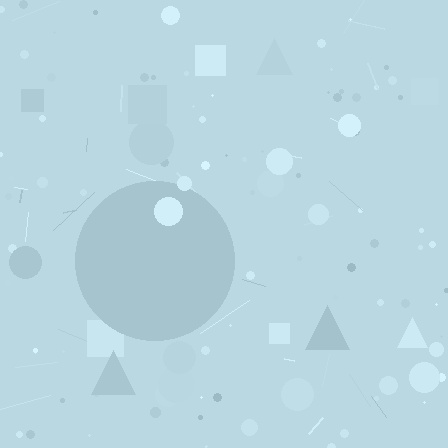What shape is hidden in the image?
A circle is hidden in the image.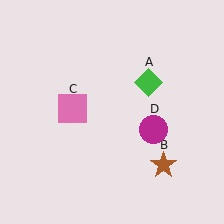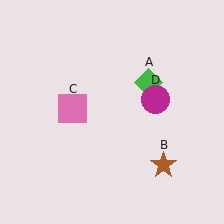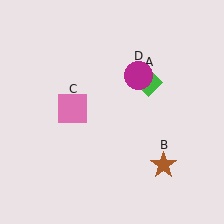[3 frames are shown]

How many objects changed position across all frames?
1 object changed position: magenta circle (object D).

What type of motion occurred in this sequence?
The magenta circle (object D) rotated counterclockwise around the center of the scene.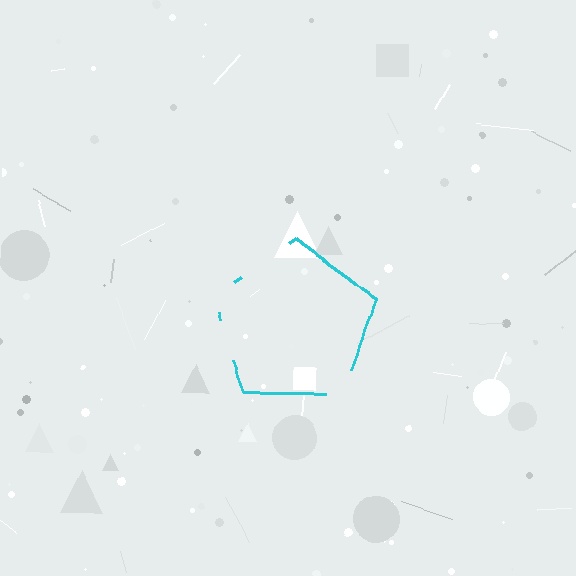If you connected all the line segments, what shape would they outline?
They would outline a pentagon.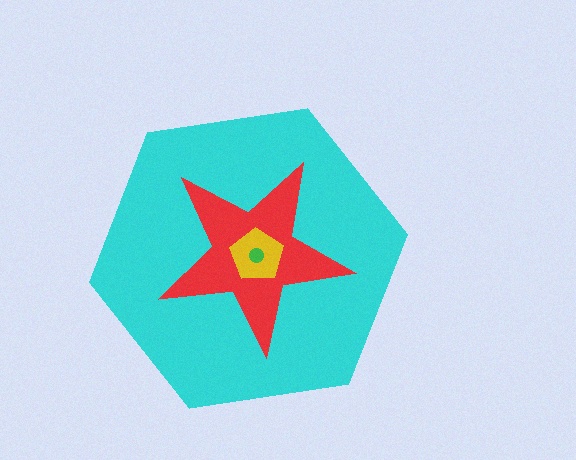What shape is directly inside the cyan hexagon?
The red star.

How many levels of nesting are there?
4.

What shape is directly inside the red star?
The yellow pentagon.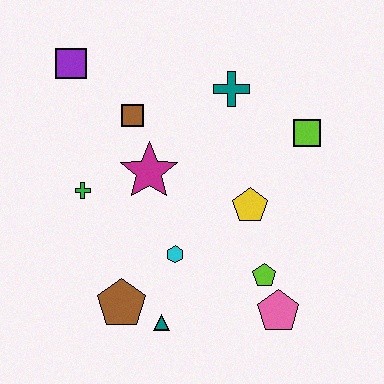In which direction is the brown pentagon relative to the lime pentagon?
The brown pentagon is to the left of the lime pentagon.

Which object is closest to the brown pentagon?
The teal triangle is closest to the brown pentagon.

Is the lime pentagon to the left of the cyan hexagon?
No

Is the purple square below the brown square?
No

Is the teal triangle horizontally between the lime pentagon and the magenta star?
Yes